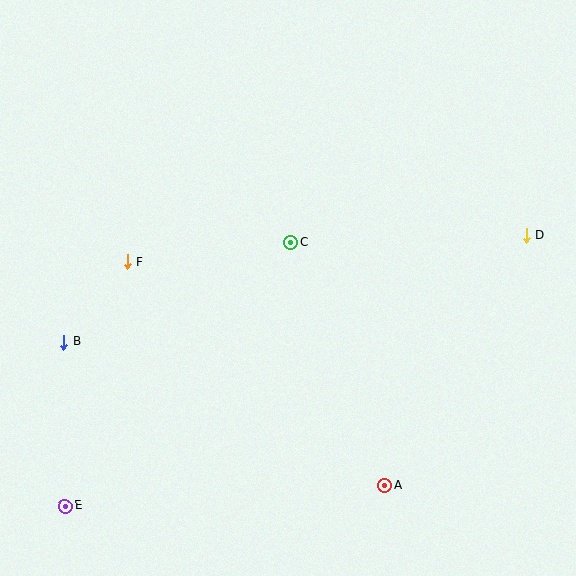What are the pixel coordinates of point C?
Point C is at (291, 242).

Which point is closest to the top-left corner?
Point F is closest to the top-left corner.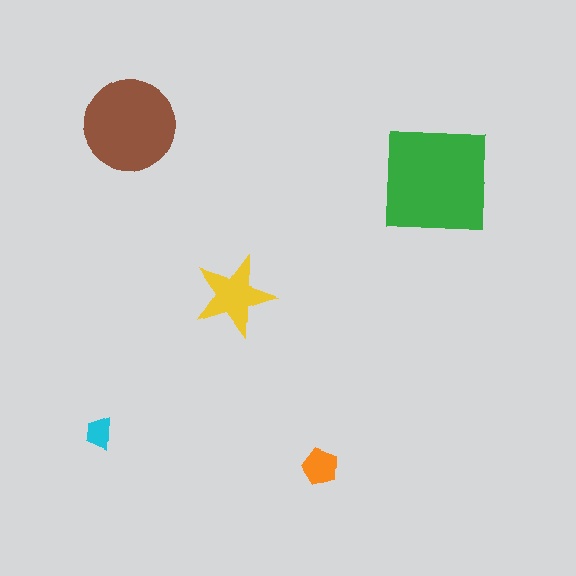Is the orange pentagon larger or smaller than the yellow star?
Smaller.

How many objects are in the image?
There are 5 objects in the image.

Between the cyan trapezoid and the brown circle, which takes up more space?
The brown circle.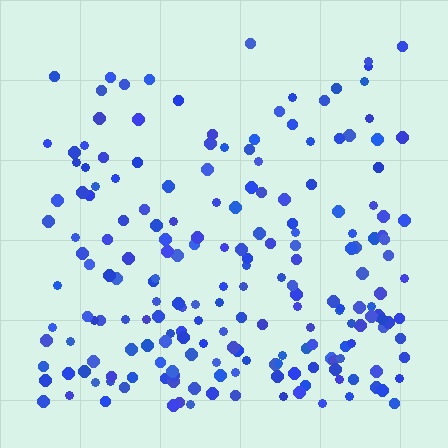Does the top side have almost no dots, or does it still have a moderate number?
Still a moderate number, just noticeably fewer than the bottom.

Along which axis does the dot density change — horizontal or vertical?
Vertical.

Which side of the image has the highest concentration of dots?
The bottom.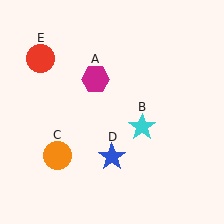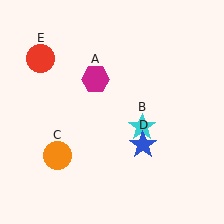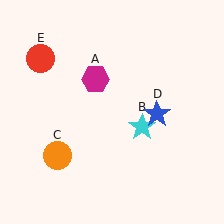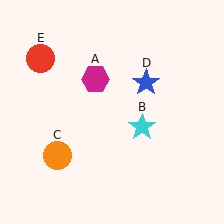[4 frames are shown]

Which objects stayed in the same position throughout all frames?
Magenta hexagon (object A) and cyan star (object B) and orange circle (object C) and red circle (object E) remained stationary.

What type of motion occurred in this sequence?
The blue star (object D) rotated counterclockwise around the center of the scene.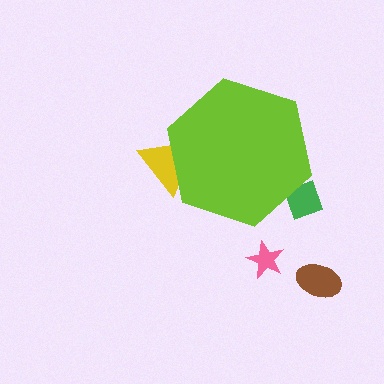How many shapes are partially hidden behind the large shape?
2 shapes are partially hidden.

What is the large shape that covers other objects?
A lime hexagon.